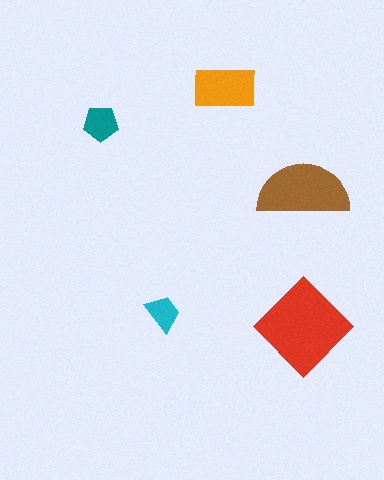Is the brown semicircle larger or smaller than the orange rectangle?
Larger.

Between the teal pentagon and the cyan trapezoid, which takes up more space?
The teal pentagon.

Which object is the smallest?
The cyan trapezoid.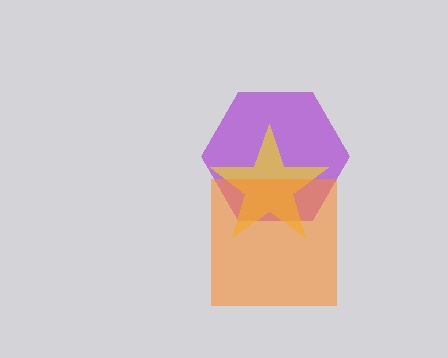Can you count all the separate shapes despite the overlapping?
Yes, there are 3 separate shapes.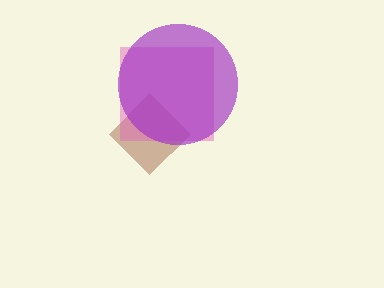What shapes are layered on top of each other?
The layered shapes are: a brown diamond, a pink square, a purple circle.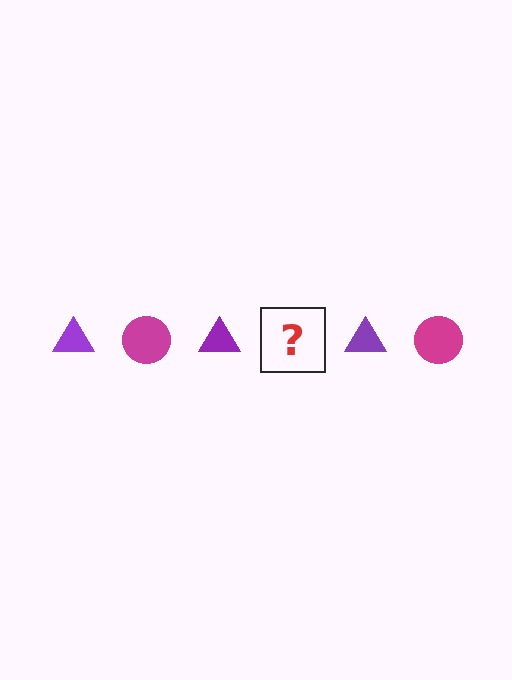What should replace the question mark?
The question mark should be replaced with a magenta circle.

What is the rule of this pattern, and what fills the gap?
The rule is that the pattern alternates between purple triangle and magenta circle. The gap should be filled with a magenta circle.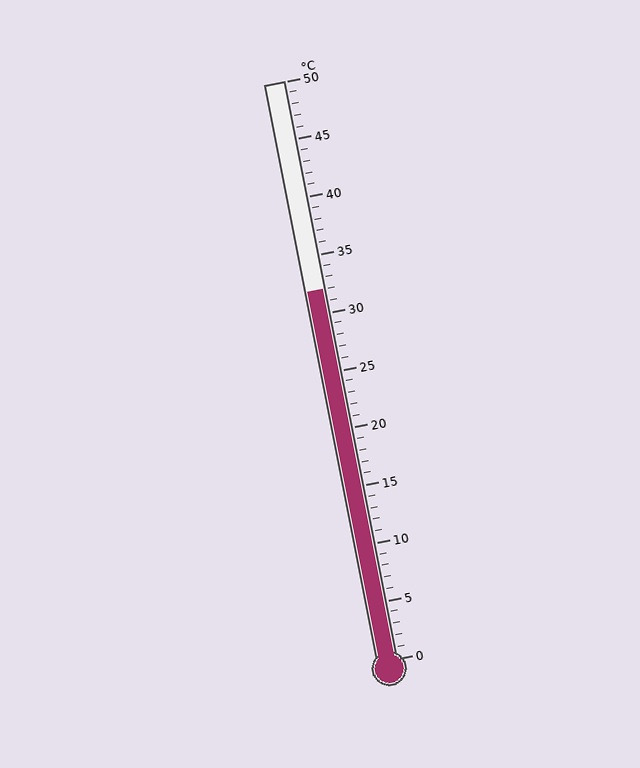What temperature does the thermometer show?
The thermometer shows approximately 32°C.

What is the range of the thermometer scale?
The thermometer scale ranges from 0°C to 50°C.